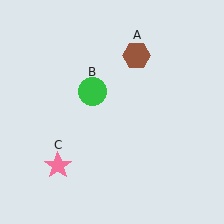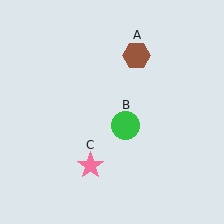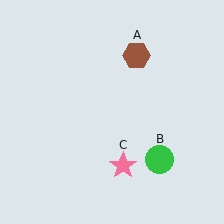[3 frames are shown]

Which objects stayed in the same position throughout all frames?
Brown hexagon (object A) remained stationary.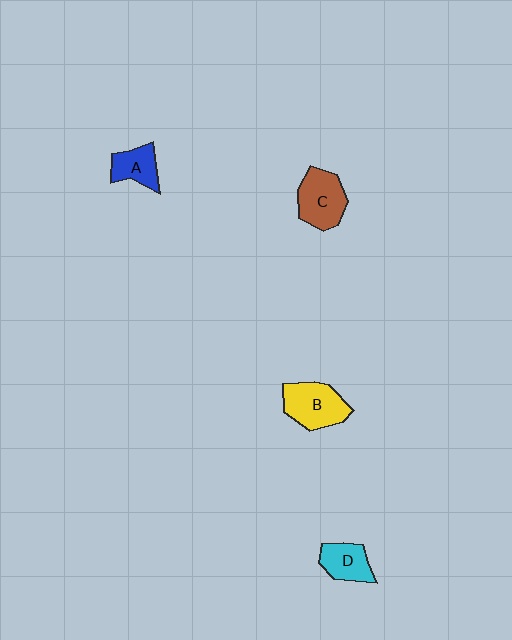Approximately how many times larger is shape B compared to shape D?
Approximately 1.4 times.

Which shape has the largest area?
Shape B (yellow).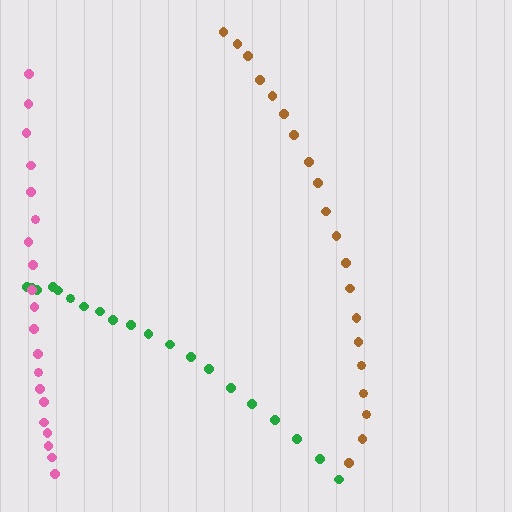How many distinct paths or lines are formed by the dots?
There are 3 distinct paths.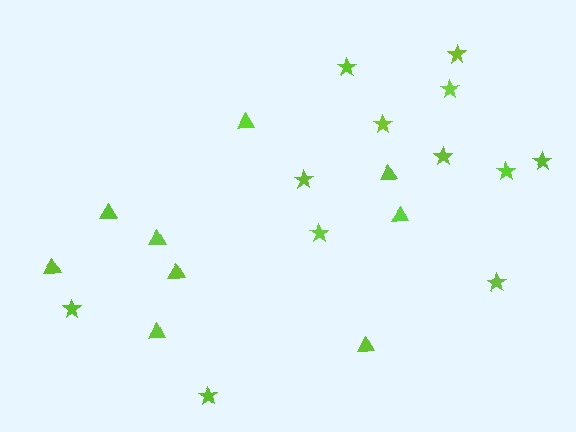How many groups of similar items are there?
There are 2 groups: one group of stars (12) and one group of triangles (9).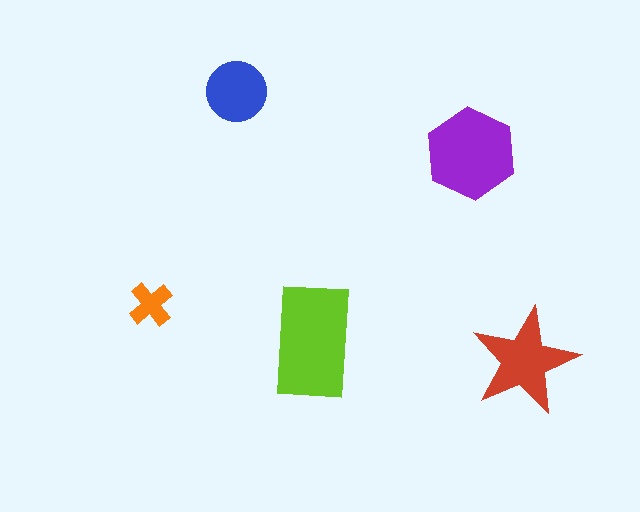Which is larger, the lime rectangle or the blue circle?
The lime rectangle.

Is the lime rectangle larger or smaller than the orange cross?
Larger.